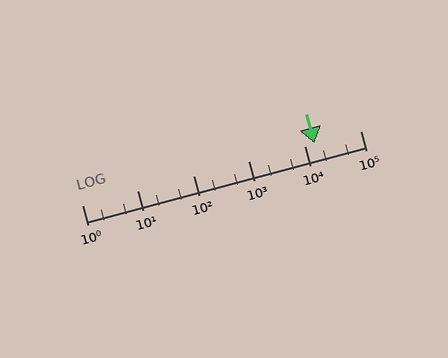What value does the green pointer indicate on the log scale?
The pointer indicates approximately 15000.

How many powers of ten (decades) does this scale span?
The scale spans 5 decades, from 1 to 100000.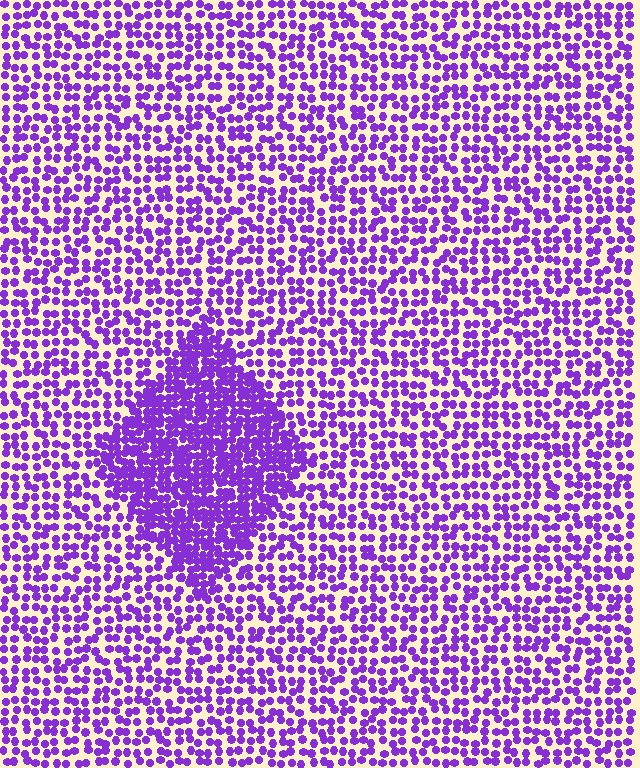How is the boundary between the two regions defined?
The boundary is defined by a change in element density (approximately 2.0x ratio). All elements are the same color, size, and shape.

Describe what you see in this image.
The image contains small purple elements arranged at two different densities. A diamond-shaped region is visible where the elements are more densely packed than the surrounding area.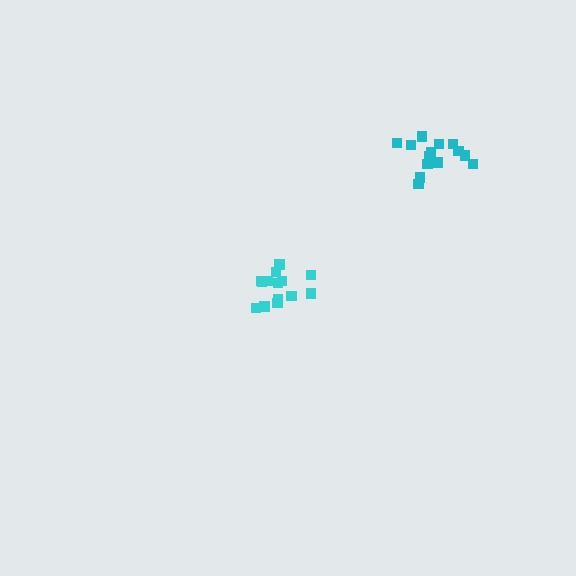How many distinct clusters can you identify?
There are 2 distinct clusters.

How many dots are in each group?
Group 1: 14 dots, Group 2: 14 dots (28 total).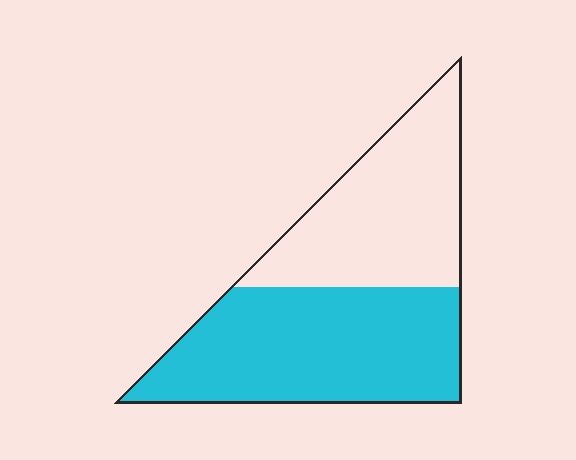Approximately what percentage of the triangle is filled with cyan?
Approximately 55%.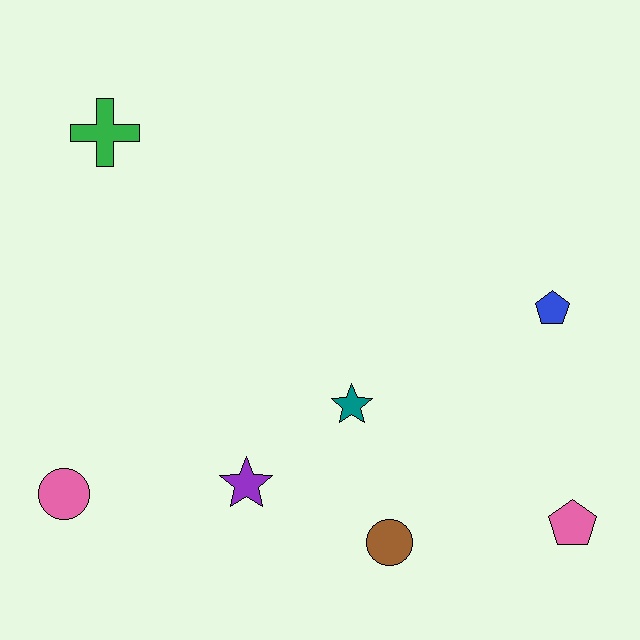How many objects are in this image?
There are 7 objects.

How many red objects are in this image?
There are no red objects.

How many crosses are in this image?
There is 1 cross.